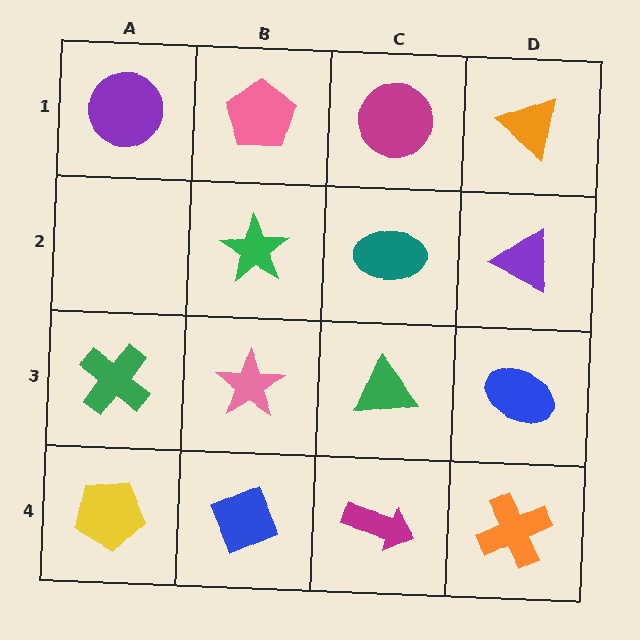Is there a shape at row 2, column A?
No, that cell is empty.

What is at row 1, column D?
An orange triangle.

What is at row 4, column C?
A magenta arrow.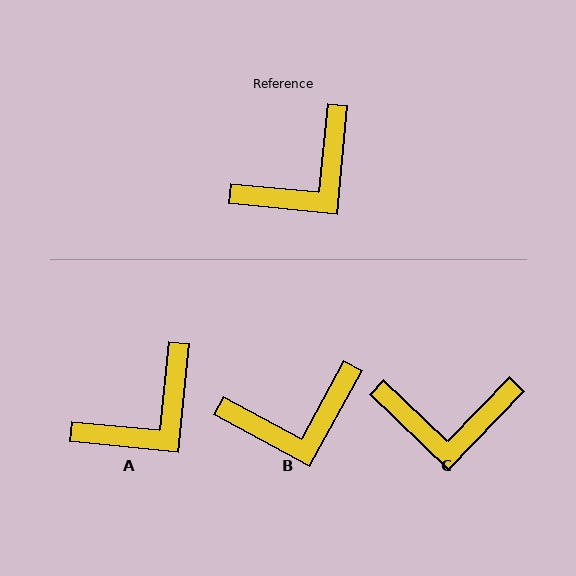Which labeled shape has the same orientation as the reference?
A.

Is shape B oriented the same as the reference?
No, it is off by about 23 degrees.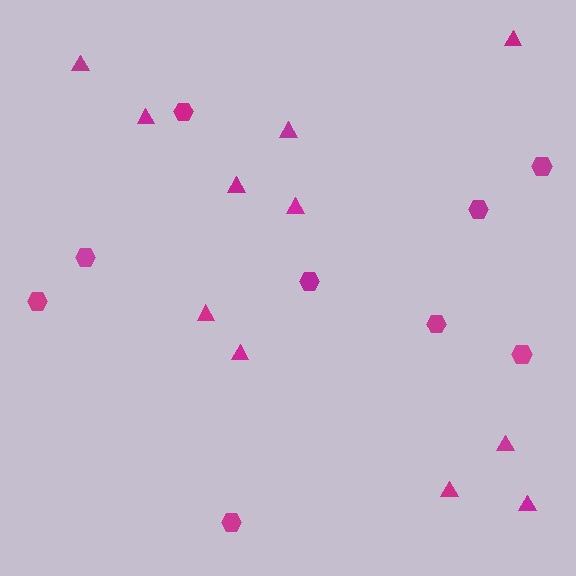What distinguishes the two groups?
There are 2 groups: one group of triangles (11) and one group of hexagons (9).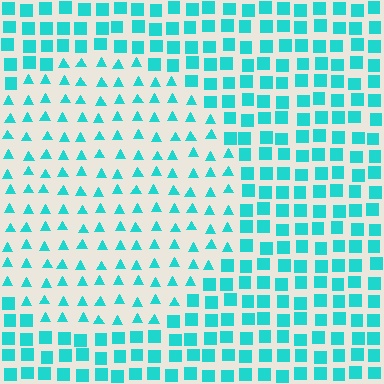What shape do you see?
I see a circle.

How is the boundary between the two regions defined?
The boundary is defined by a change in element shape: triangles inside vs. squares outside. All elements share the same color and spacing.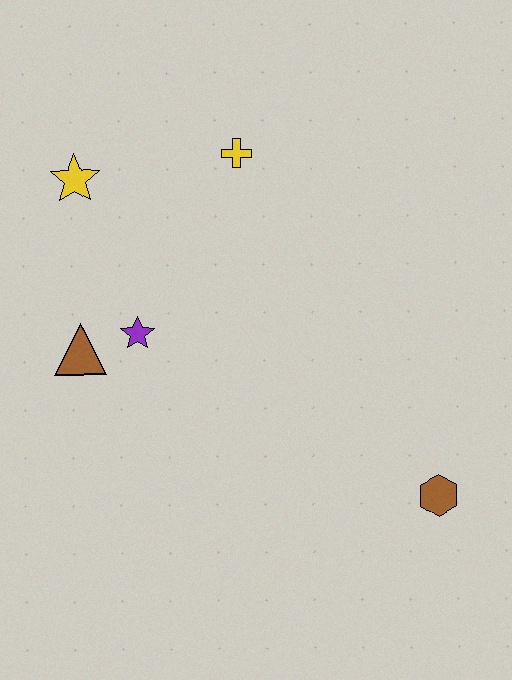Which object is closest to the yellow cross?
The yellow star is closest to the yellow cross.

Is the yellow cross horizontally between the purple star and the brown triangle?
No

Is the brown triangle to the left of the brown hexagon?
Yes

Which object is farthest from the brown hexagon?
The yellow star is farthest from the brown hexagon.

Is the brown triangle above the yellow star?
No